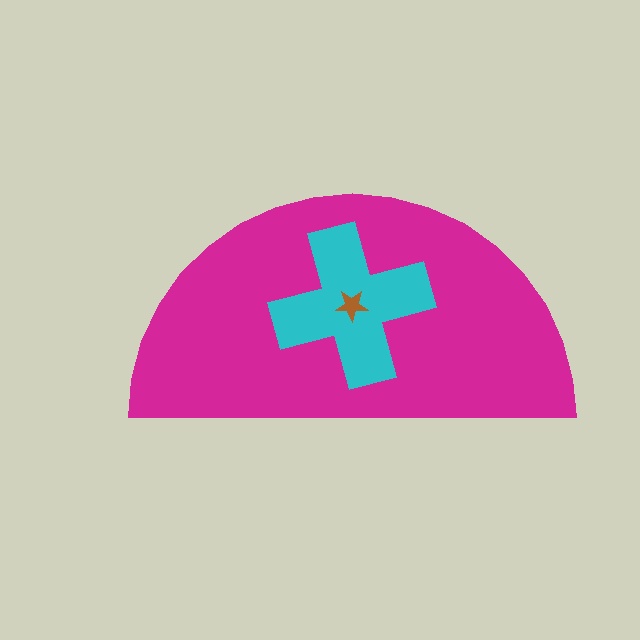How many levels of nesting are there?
3.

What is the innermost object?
The brown star.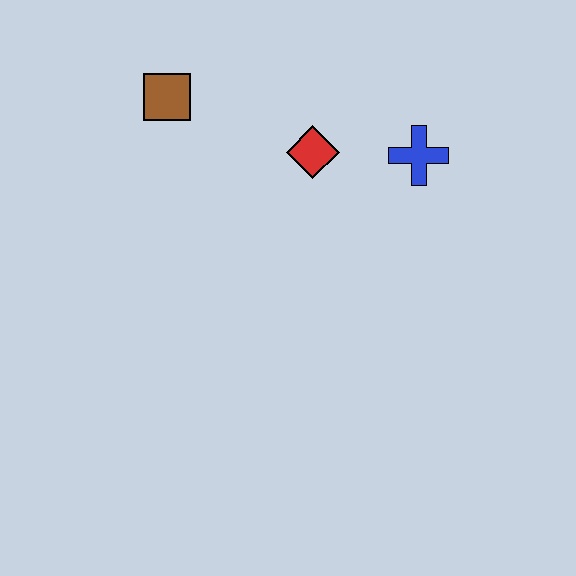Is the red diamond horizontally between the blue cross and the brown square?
Yes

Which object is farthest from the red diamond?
The brown square is farthest from the red diamond.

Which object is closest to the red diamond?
The blue cross is closest to the red diamond.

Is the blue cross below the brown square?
Yes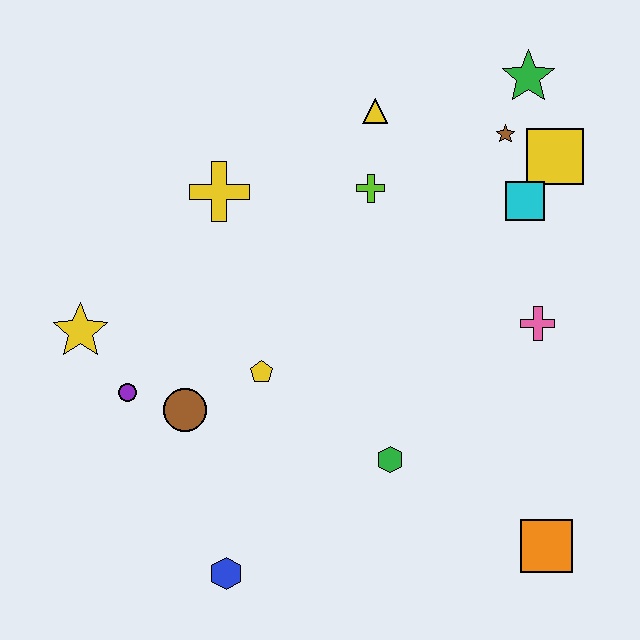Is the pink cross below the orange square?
No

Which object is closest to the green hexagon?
The yellow pentagon is closest to the green hexagon.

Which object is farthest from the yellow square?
The blue hexagon is farthest from the yellow square.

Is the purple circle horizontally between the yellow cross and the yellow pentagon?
No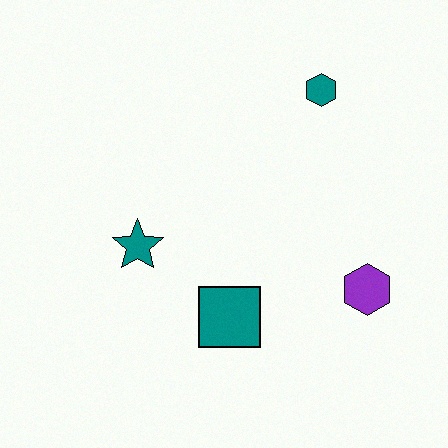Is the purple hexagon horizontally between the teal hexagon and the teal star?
No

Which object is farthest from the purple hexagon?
The teal star is farthest from the purple hexagon.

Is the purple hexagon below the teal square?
No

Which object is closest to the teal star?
The teal square is closest to the teal star.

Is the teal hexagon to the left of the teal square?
No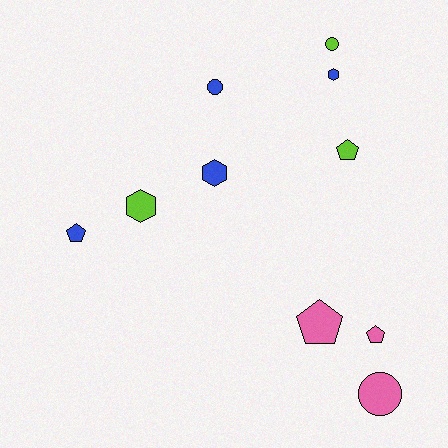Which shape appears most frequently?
Pentagon, with 4 objects.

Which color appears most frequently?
Blue, with 4 objects.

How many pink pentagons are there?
There are 2 pink pentagons.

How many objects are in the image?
There are 10 objects.